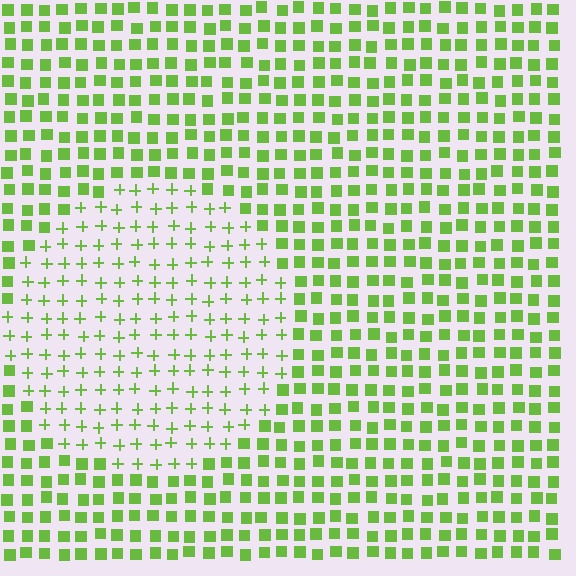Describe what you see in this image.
The image is filled with small lime elements arranged in a uniform grid. A circle-shaped region contains plus signs, while the surrounding area contains squares. The boundary is defined purely by the change in element shape.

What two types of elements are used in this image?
The image uses plus signs inside the circle region and squares outside it.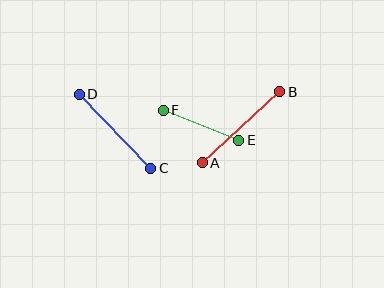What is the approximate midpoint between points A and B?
The midpoint is at approximately (241, 127) pixels.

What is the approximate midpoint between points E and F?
The midpoint is at approximately (201, 125) pixels.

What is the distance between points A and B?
The distance is approximately 105 pixels.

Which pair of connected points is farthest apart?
Points A and B are farthest apart.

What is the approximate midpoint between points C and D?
The midpoint is at approximately (115, 131) pixels.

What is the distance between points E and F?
The distance is approximately 81 pixels.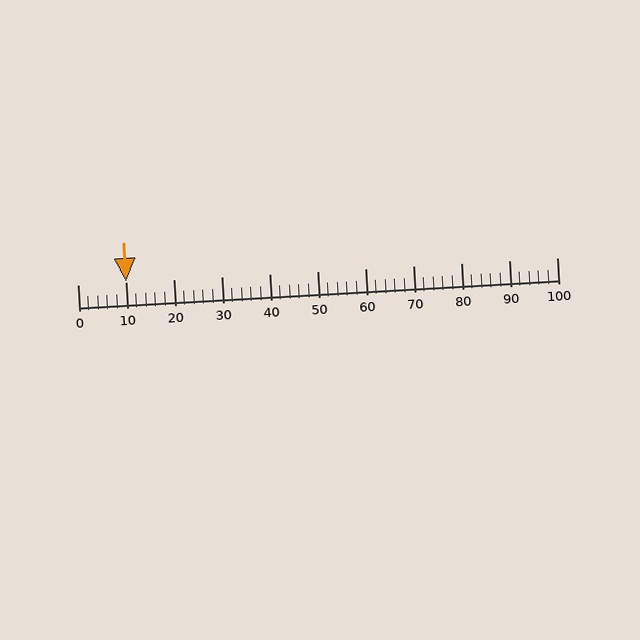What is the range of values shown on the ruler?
The ruler shows values from 0 to 100.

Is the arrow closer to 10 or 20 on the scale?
The arrow is closer to 10.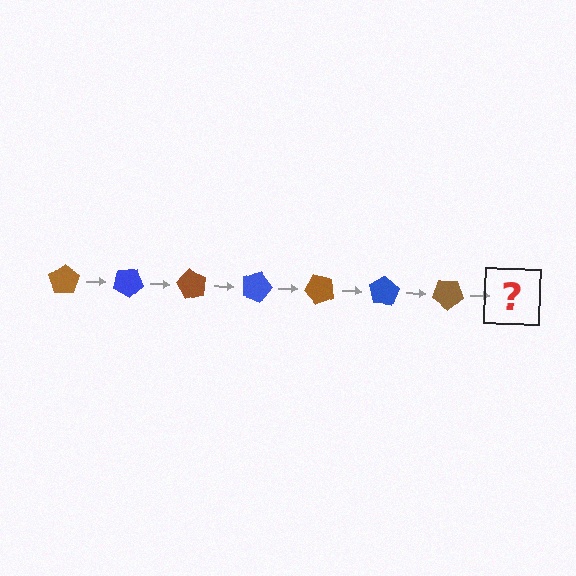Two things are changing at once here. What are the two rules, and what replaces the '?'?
The two rules are that it rotates 30 degrees each step and the color cycles through brown and blue. The '?' should be a blue pentagon, rotated 210 degrees from the start.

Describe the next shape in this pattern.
It should be a blue pentagon, rotated 210 degrees from the start.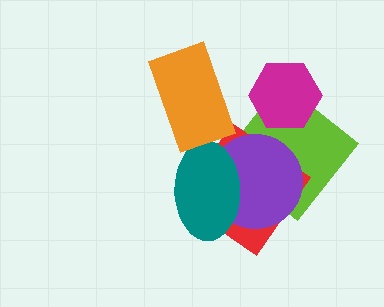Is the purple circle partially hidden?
Yes, it is partially covered by another shape.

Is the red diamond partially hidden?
Yes, it is partially covered by another shape.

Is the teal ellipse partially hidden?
No, no other shape covers it.